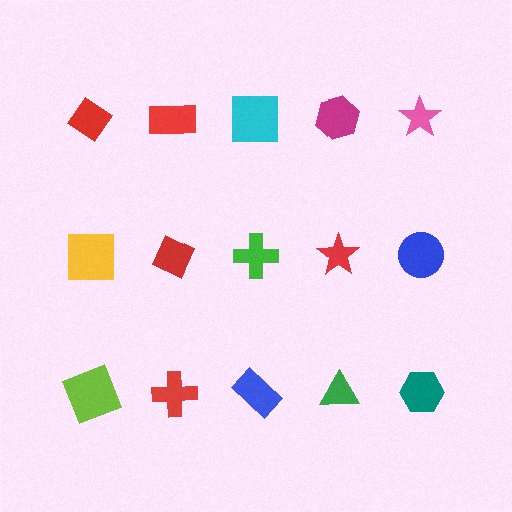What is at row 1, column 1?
A red diamond.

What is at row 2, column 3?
A green cross.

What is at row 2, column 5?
A blue circle.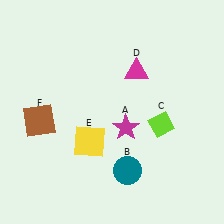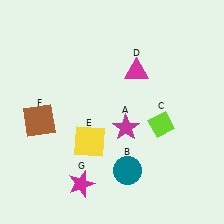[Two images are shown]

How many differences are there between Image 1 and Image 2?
There is 1 difference between the two images.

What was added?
A magenta star (G) was added in Image 2.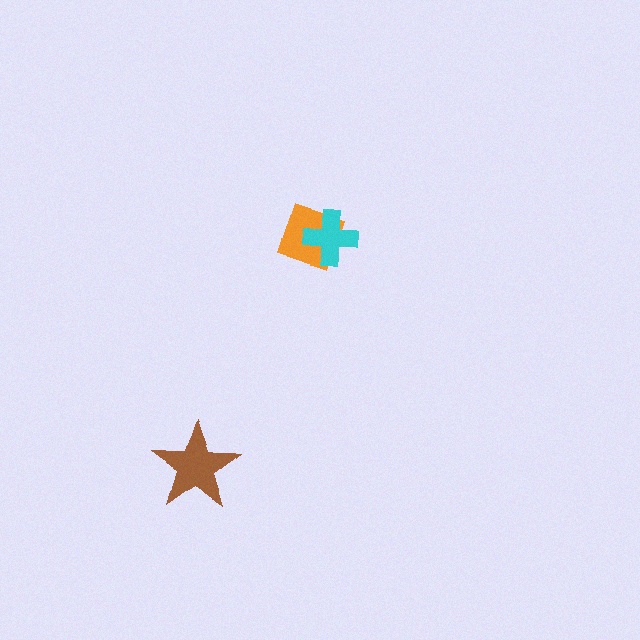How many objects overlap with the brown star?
0 objects overlap with the brown star.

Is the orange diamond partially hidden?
Yes, it is partially covered by another shape.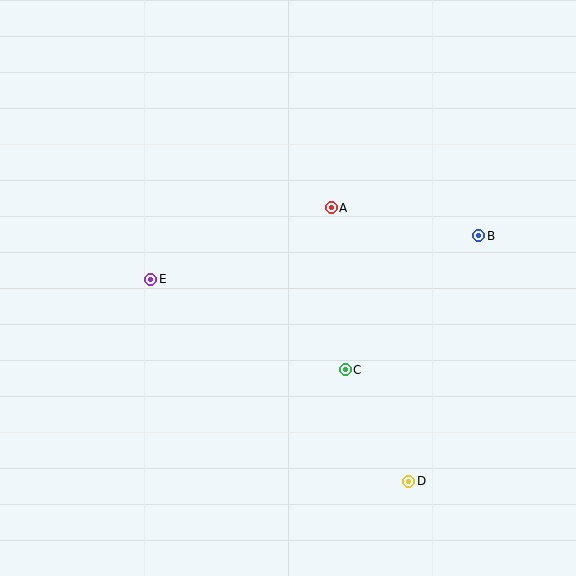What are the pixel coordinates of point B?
Point B is at (479, 236).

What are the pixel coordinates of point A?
Point A is at (331, 208).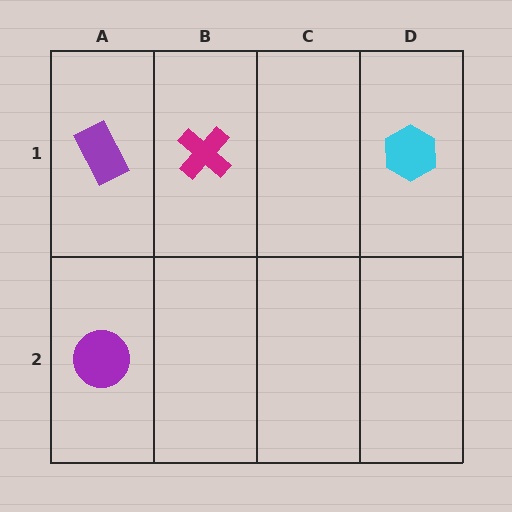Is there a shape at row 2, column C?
No, that cell is empty.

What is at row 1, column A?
A purple rectangle.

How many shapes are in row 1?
3 shapes.